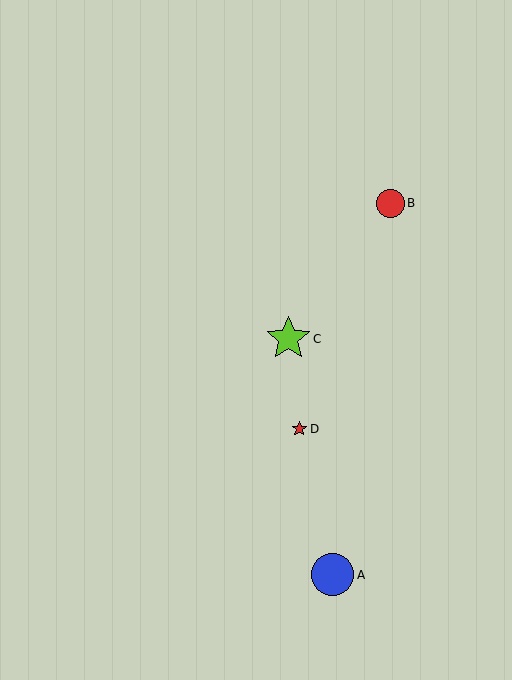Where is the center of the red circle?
The center of the red circle is at (390, 203).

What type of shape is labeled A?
Shape A is a blue circle.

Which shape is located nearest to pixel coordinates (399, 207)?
The red circle (labeled B) at (390, 203) is nearest to that location.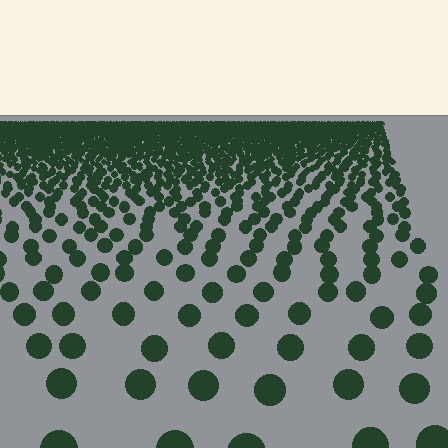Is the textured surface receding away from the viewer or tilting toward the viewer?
The surface is receding away from the viewer. Texture elements get smaller and denser toward the top.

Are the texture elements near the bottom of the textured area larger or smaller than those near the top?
Larger. Near the bottom, elements are closer to the viewer and appear at a bigger on-screen size.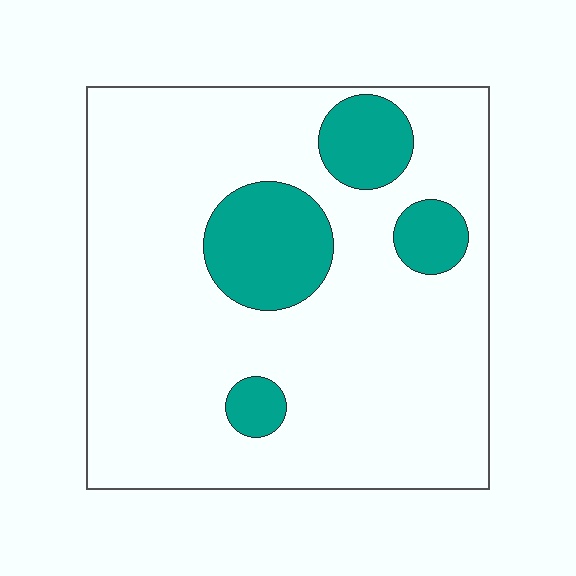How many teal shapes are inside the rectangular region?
4.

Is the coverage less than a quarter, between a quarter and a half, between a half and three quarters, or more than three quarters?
Less than a quarter.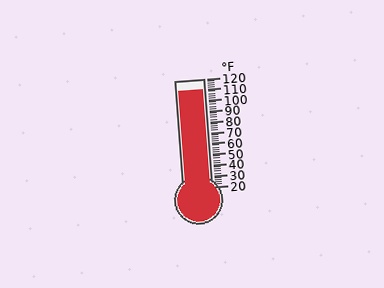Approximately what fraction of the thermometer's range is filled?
The thermometer is filled to approximately 90% of its range.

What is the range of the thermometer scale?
The thermometer scale ranges from 20°F to 120°F.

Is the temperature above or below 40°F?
The temperature is above 40°F.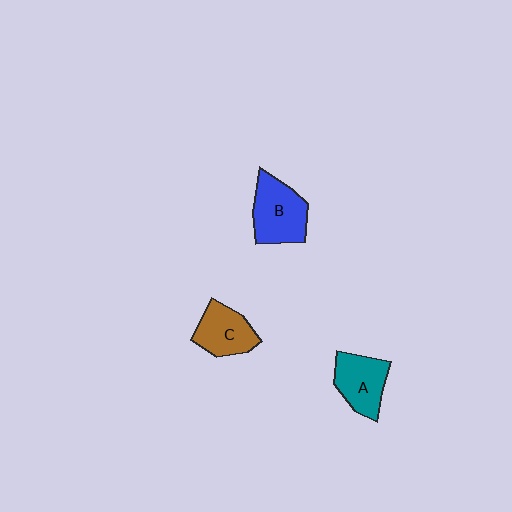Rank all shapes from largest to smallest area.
From largest to smallest: B (blue), A (teal), C (brown).